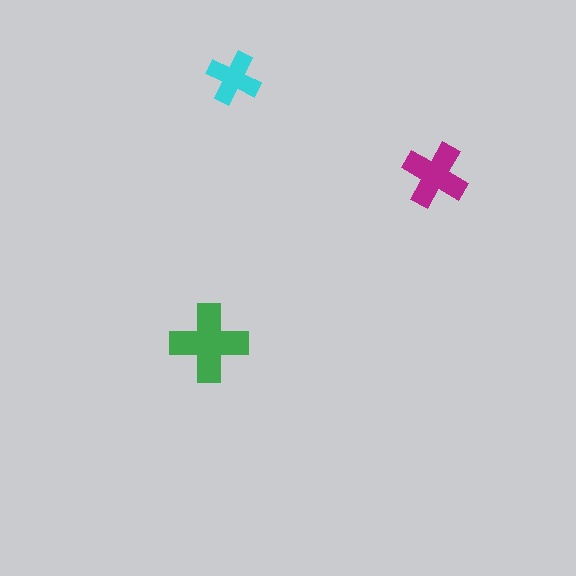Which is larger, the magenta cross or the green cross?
The green one.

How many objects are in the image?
There are 3 objects in the image.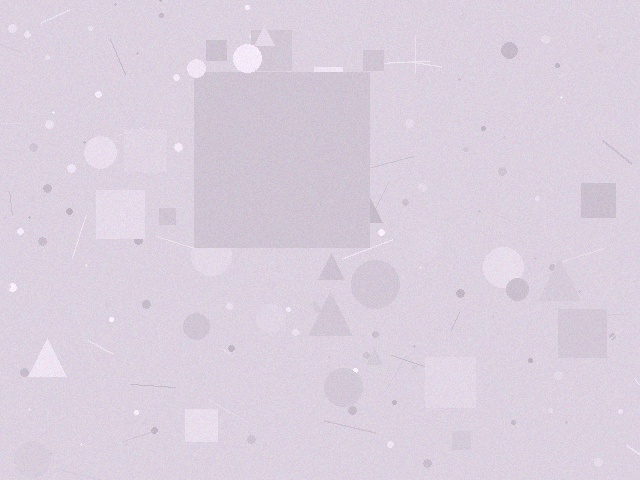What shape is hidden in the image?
A square is hidden in the image.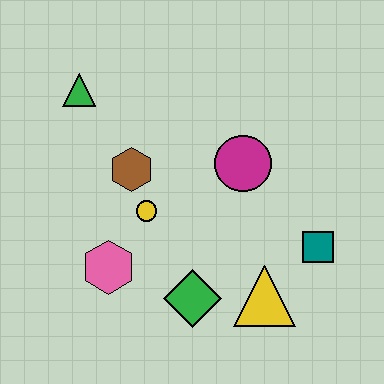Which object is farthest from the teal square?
The green triangle is farthest from the teal square.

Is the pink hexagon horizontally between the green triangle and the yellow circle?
Yes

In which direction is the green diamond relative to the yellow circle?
The green diamond is below the yellow circle.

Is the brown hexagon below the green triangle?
Yes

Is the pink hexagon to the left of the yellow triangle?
Yes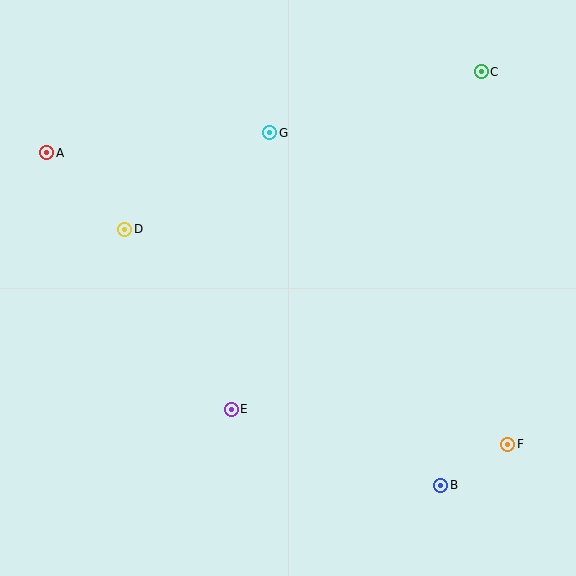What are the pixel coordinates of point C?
Point C is at (481, 72).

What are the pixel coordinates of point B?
Point B is at (441, 485).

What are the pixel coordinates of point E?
Point E is at (231, 409).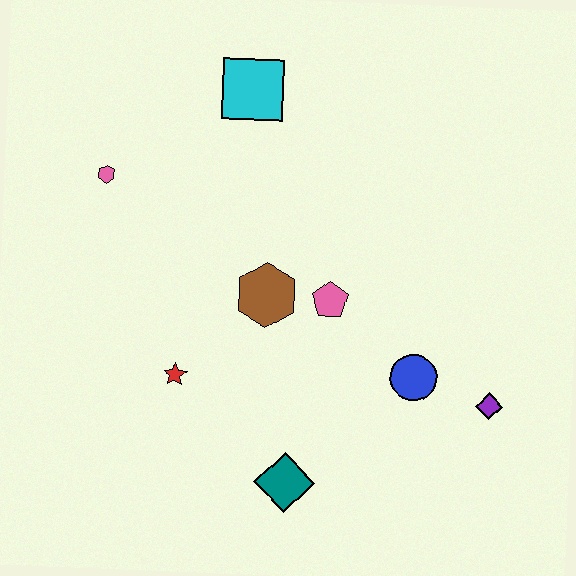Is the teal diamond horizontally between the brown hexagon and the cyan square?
No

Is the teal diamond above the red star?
No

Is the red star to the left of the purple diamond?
Yes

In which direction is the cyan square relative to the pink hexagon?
The cyan square is to the right of the pink hexagon.